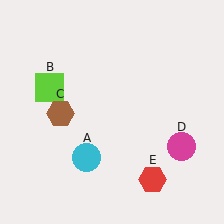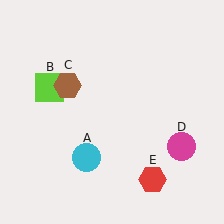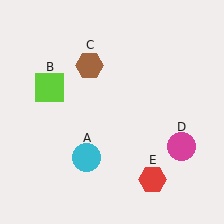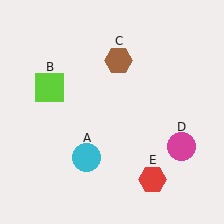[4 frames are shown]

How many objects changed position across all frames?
1 object changed position: brown hexagon (object C).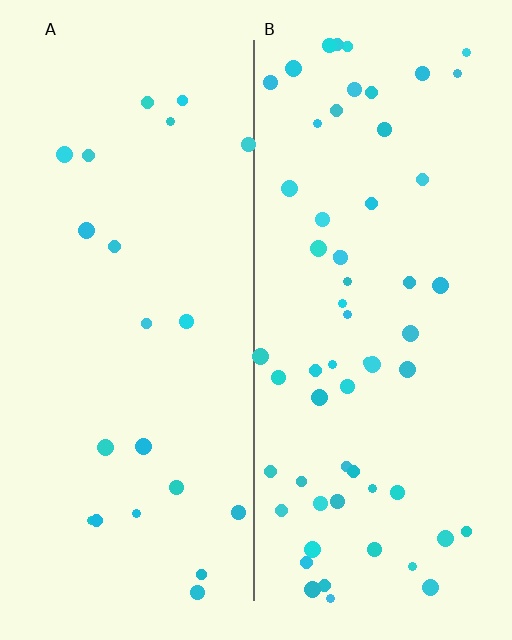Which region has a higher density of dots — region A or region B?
B (the right).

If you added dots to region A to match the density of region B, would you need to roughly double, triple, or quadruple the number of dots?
Approximately triple.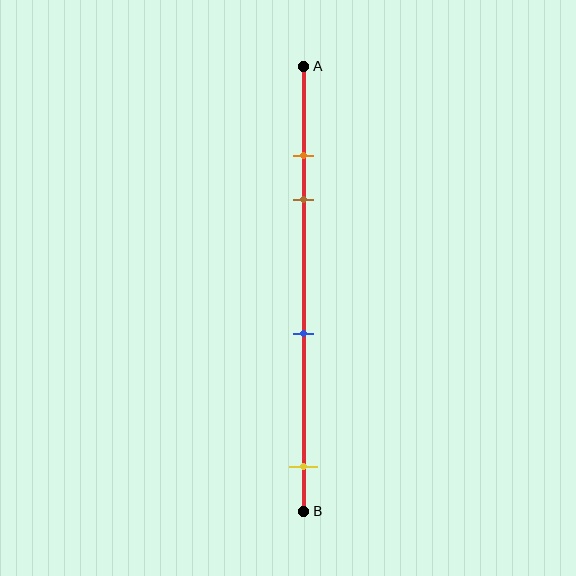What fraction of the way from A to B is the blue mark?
The blue mark is approximately 60% (0.6) of the way from A to B.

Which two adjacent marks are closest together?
The orange and brown marks are the closest adjacent pair.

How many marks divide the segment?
There are 4 marks dividing the segment.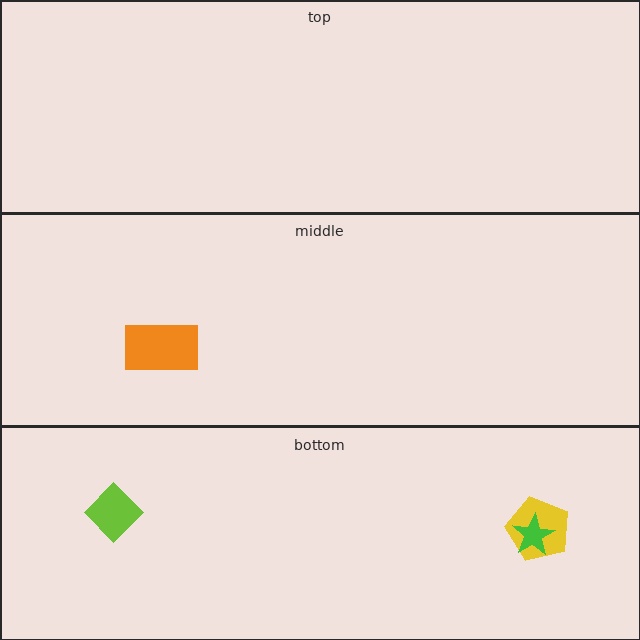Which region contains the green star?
The bottom region.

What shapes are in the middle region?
The orange rectangle.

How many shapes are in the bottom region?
3.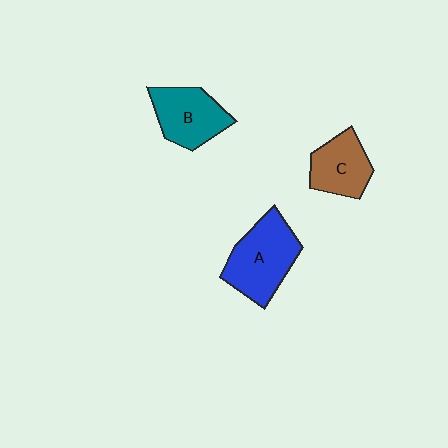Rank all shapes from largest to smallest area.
From largest to smallest: A (blue), B (teal), C (brown).